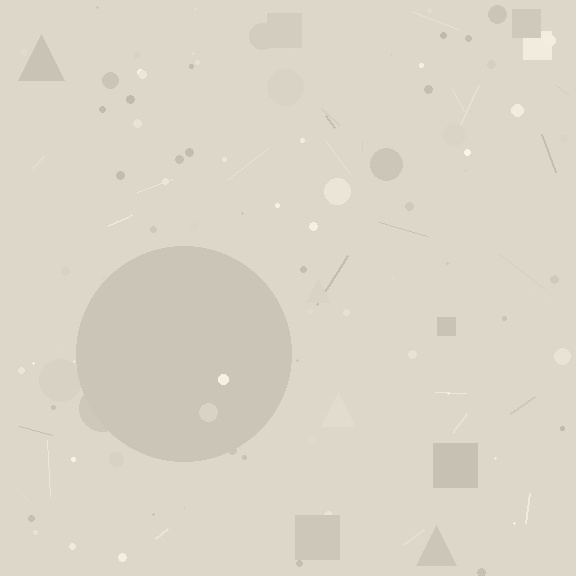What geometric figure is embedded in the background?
A circle is embedded in the background.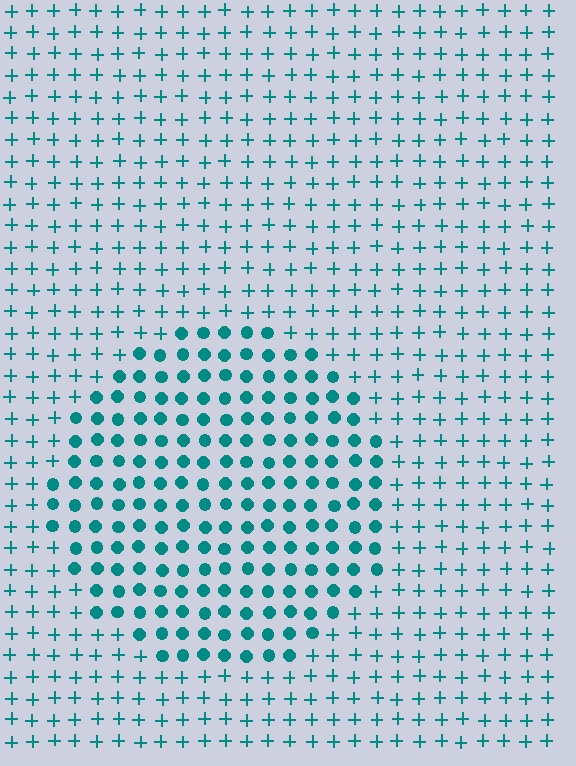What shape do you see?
I see a circle.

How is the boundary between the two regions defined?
The boundary is defined by a change in element shape: circles inside vs. plus signs outside. All elements share the same color and spacing.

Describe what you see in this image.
The image is filled with small teal elements arranged in a uniform grid. A circle-shaped region contains circles, while the surrounding area contains plus signs. The boundary is defined purely by the change in element shape.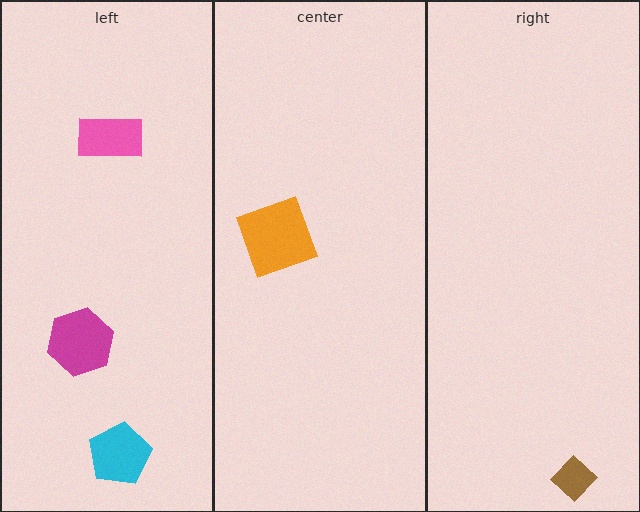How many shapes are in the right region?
1.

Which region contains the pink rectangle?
The left region.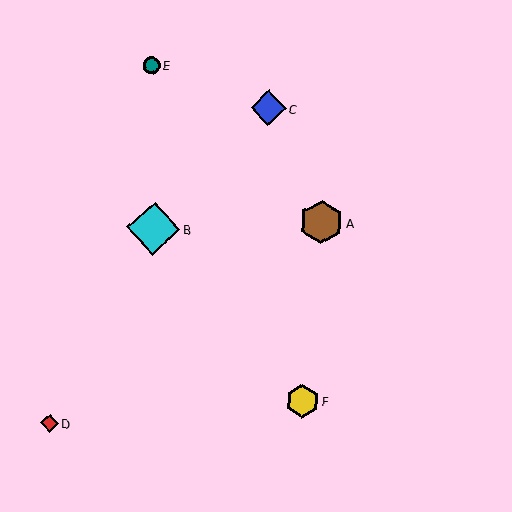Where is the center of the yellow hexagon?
The center of the yellow hexagon is at (302, 401).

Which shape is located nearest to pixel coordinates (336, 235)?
The brown hexagon (labeled A) at (321, 222) is nearest to that location.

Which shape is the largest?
The cyan diamond (labeled B) is the largest.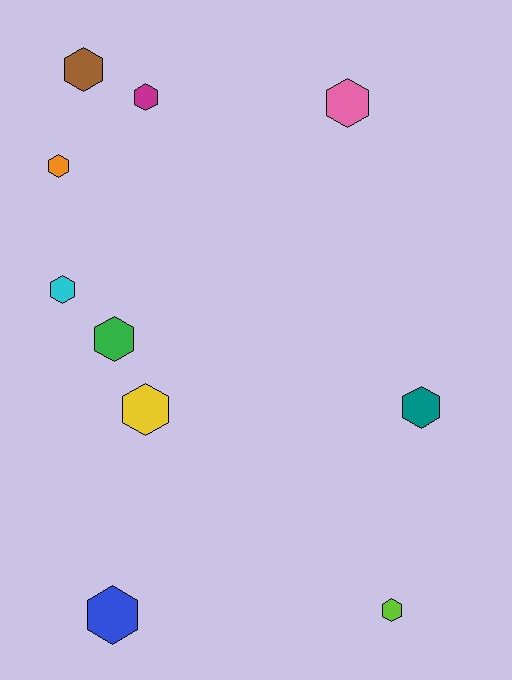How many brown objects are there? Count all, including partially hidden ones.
There is 1 brown object.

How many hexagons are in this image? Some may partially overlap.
There are 10 hexagons.